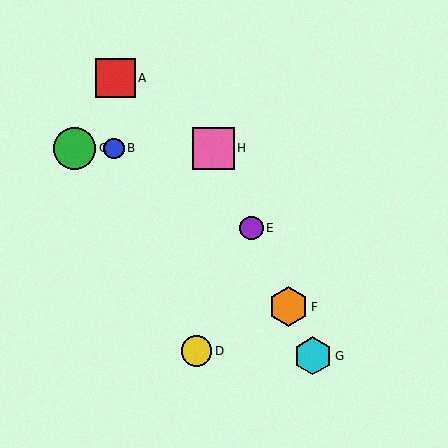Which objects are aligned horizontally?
Objects B, C, H are aligned horizontally.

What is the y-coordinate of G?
Object G is at y≈356.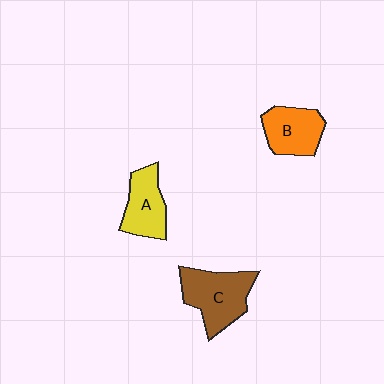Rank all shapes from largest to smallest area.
From largest to smallest: C (brown), B (orange), A (yellow).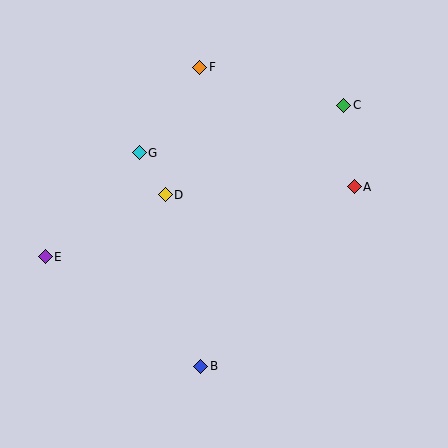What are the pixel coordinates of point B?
Point B is at (201, 366).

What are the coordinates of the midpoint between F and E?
The midpoint between F and E is at (123, 162).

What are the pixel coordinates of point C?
Point C is at (344, 105).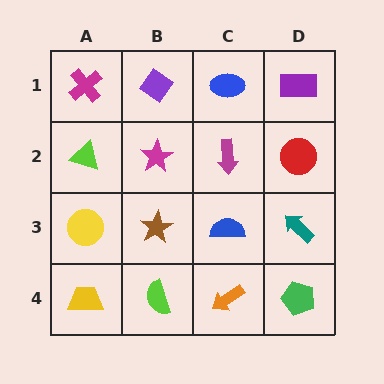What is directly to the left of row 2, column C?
A magenta star.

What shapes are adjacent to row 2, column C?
A blue ellipse (row 1, column C), a blue semicircle (row 3, column C), a magenta star (row 2, column B), a red circle (row 2, column D).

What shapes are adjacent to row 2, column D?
A purple rectangle (row 1, column D), a teal arrow (row 3, column D), a magenta arrow (row 2, column C).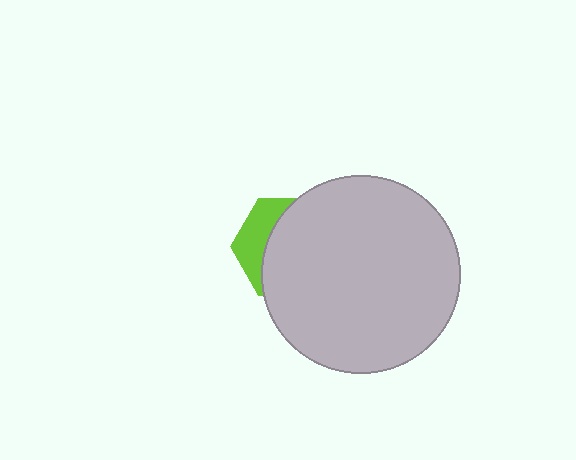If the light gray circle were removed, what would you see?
You would see the complete lime hexagon.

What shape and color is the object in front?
The object in front is a light gray circle.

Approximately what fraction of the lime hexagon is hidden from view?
Roughly 69% of the lime hexagon is hidden behind the light gray circle.